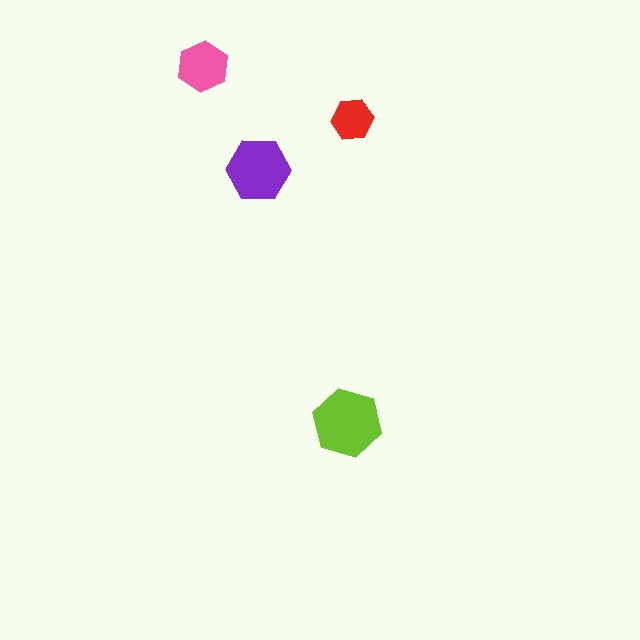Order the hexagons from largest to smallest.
the lime one, the purple one, the pink one, the red one.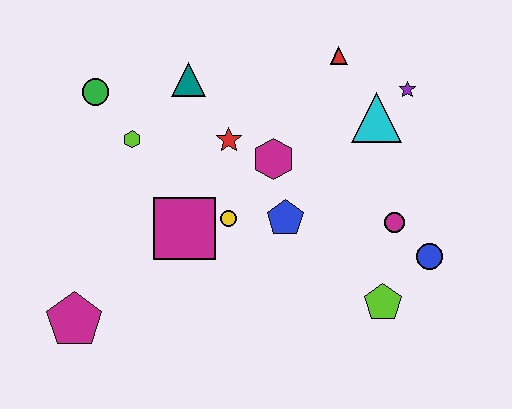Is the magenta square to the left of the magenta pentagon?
No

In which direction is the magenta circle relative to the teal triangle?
The magenta circle is to the right of the teal triangle.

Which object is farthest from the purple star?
The magenta pentagon is farthest from the purple star.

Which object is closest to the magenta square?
The yellow circle is closest to the magenta square.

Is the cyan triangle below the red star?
No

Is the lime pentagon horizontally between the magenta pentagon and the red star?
No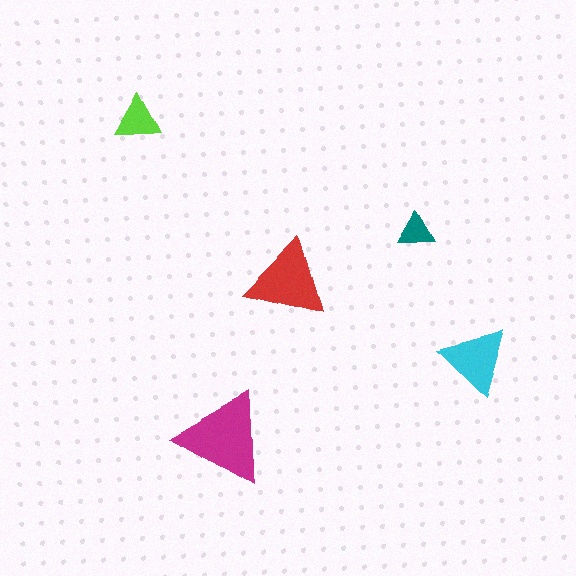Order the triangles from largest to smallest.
the magenta one, the red one, the cyan one, the lime one, the teal one.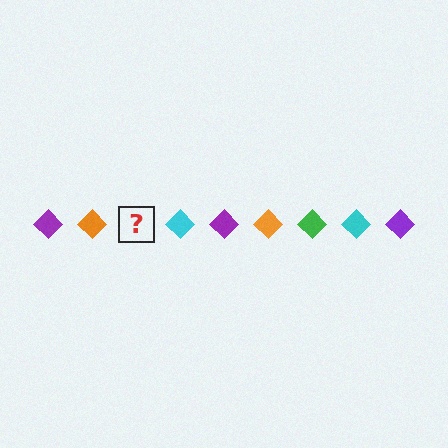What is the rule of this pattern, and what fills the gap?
The rule is that the pattern cycles through purple, orange, green, cyan diamonds. The gap should be filled with a green diamond.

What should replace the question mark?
The question mark should be replaced with a green diamond.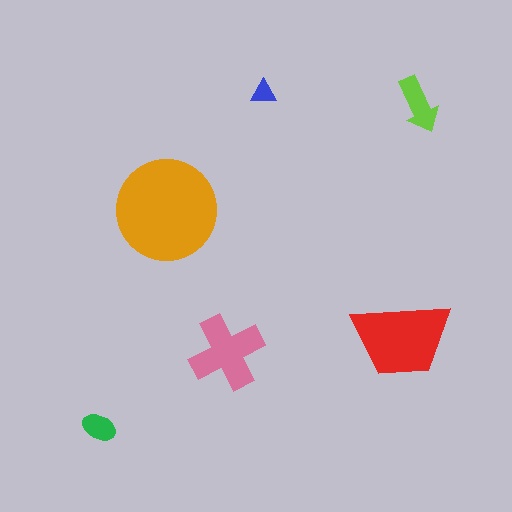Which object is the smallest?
The blue triangle.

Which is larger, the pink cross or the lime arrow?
The pink cross.